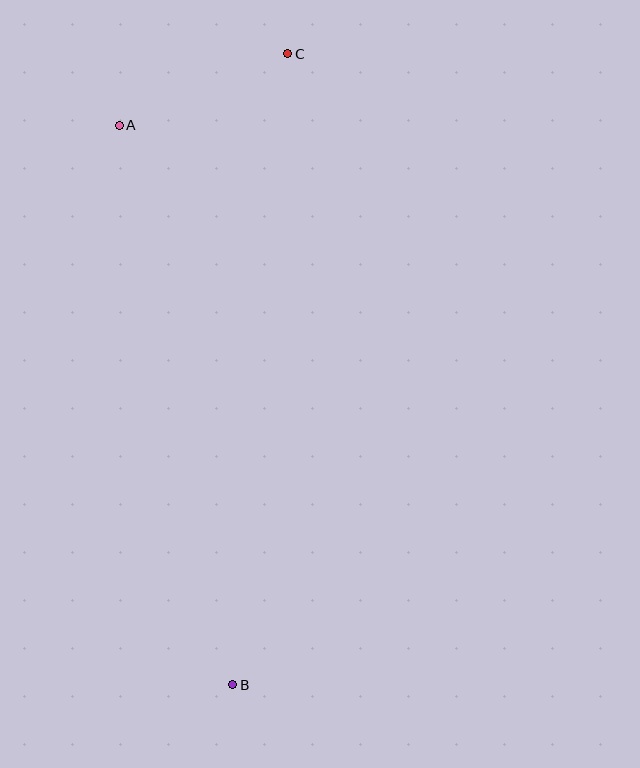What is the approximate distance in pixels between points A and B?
The distance between A and B is approximately 571 pixels.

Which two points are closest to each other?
Points A and C are closest to each other.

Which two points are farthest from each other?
Points B and C are farthest from each other.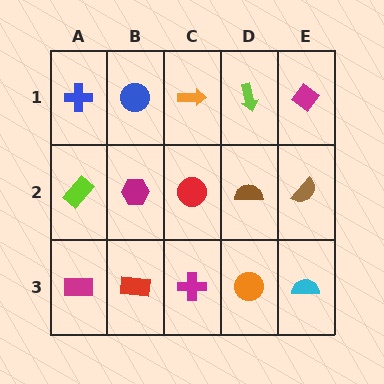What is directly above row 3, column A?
A lime rectangle.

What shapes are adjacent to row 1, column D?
A brown semicircle (row 2, column D), an orange arrow (row 1, column C), a magenta diamond (row 1, column E).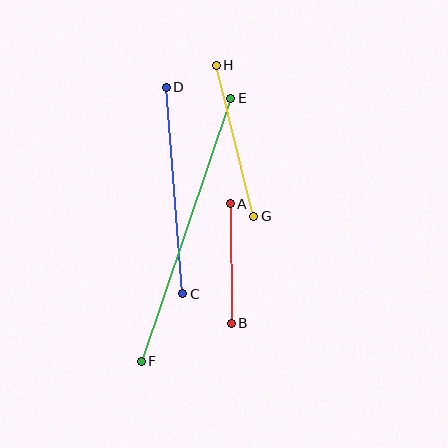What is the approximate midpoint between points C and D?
The midpoint is at approximately (174, 190) pixels.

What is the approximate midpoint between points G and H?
The midpoint is at approximately (235, 141) pixels.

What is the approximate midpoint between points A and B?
The midpoint is at approximately (231, 263) pixels.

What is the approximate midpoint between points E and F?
The midpoint is at approximately (186, 230) pixels.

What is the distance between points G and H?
The distance is approximately 155 pixels.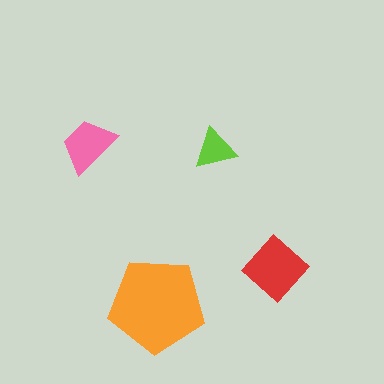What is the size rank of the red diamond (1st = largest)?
2nd.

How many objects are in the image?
There are 4 objects in the image.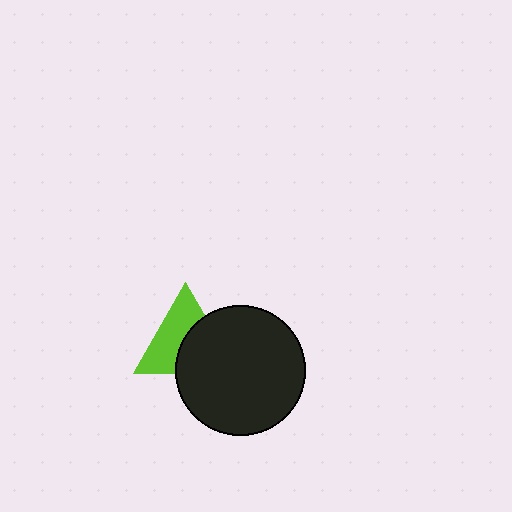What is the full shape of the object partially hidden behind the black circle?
The partially hidden object is a lime triangle.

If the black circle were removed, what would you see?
You would see the complete lime triangle.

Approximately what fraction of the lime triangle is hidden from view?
Roughly 46% of the lime triangle is hidden behind the black circle.